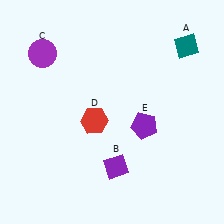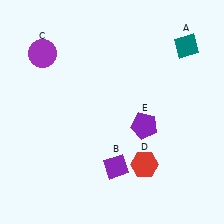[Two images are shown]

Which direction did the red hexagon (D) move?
The red hexagon (D) moved right.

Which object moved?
The red hexagon (D) moved right.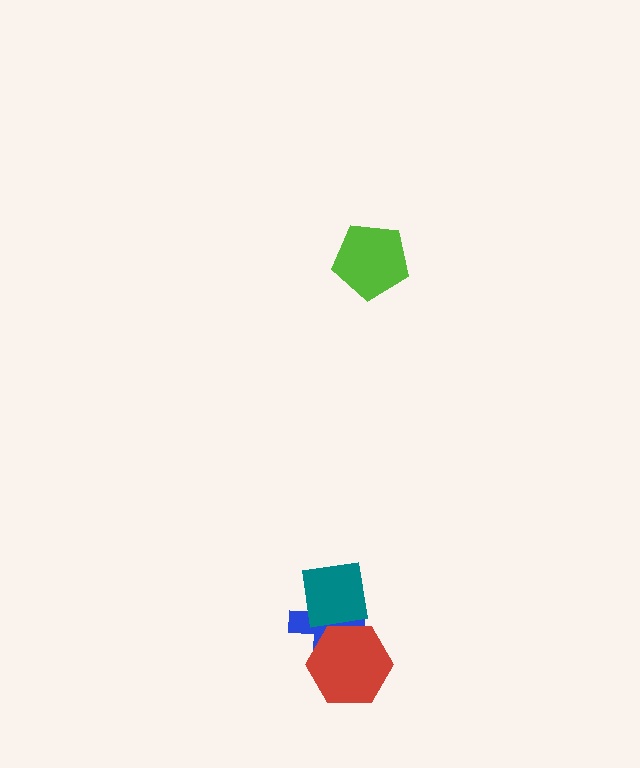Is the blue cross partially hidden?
Yes, it is partially covered by another shape.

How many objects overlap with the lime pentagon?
0 objects overlap with the lime pentagon.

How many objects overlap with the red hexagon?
1 object overlaps with the red hexagon.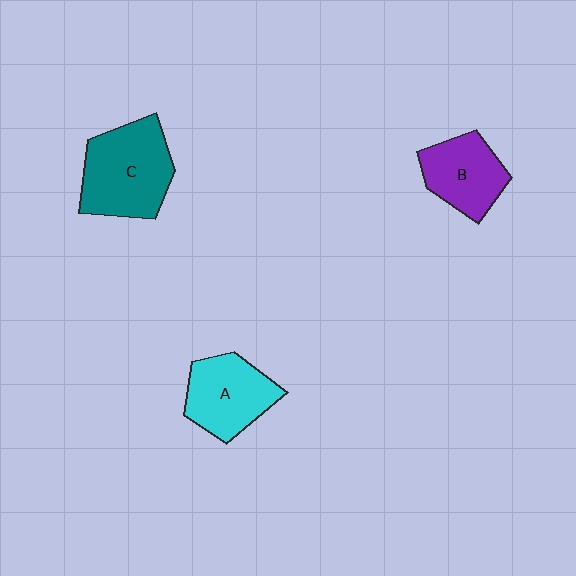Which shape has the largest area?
Shape C (teal).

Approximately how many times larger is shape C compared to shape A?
Approximately 1.3 times.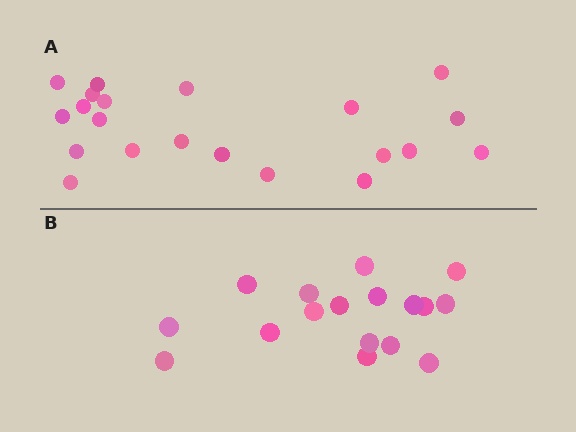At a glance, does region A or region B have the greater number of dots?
Region A (the top region) has more dots.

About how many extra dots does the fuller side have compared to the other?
Region A has about 4 more dots than region B.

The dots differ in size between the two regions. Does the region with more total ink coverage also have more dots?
No. Region B has more total ink coverage because its dots are larger, but region A actually contains more individual dots. Total area can be misleading — the number of items is what matters here.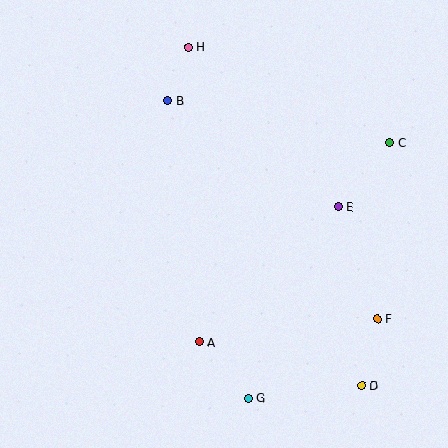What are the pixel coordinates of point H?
Point H is at (189, 47).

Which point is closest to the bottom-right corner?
Point D is closest to the bottom-right corner.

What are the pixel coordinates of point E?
Point E is at (338, 207).